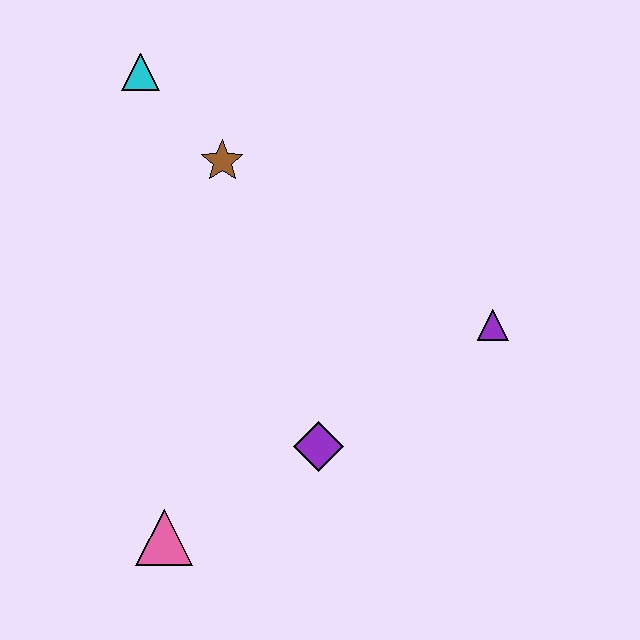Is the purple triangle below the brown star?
Yes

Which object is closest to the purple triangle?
The purple diamond is closest to the purple triangle.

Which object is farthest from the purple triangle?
The cyan triangle is farthest from the purple triangle.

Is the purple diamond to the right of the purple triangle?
No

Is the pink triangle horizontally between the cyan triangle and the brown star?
Yes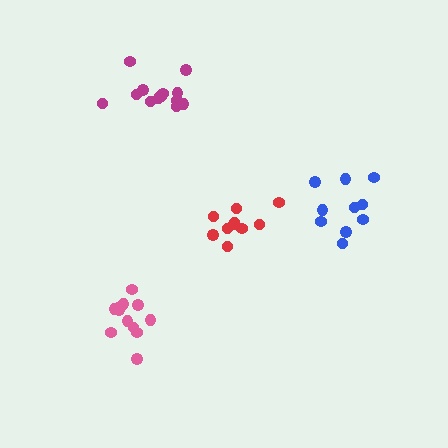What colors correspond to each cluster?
The clusters are colored: blue, red, pink, magenta.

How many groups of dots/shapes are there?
There are 4 groups.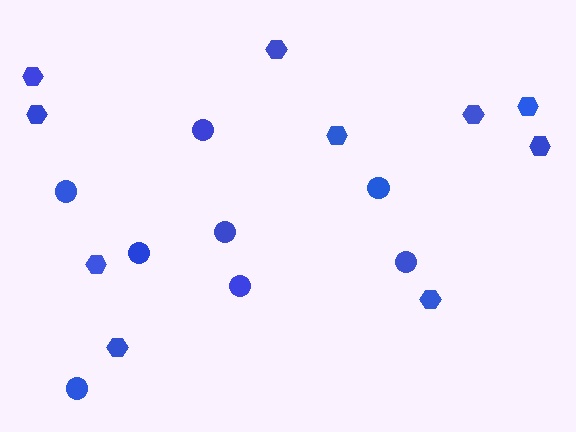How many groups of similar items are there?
There are 2 groups: one group of circles (8) and one group of hexagons (10).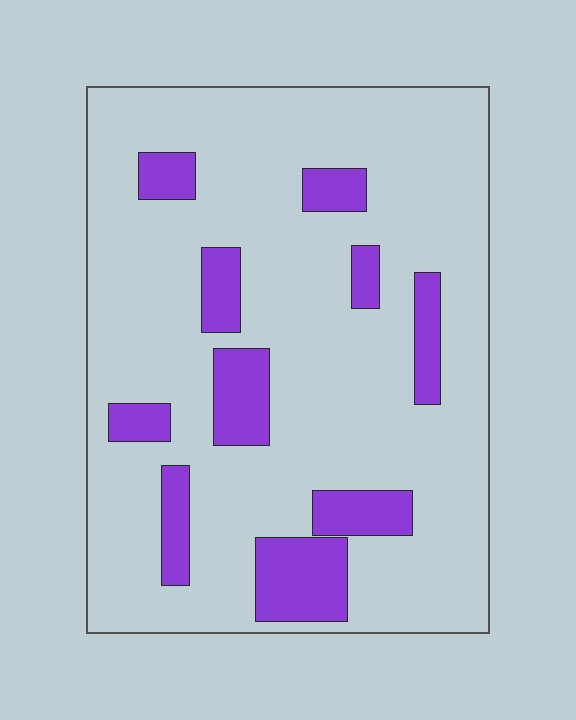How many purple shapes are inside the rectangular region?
10.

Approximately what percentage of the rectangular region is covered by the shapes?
Approximately 15%.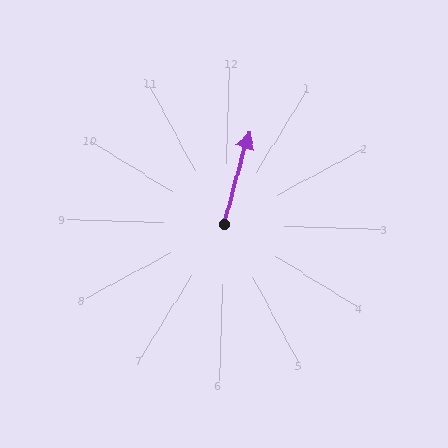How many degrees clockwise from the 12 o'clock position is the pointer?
Approximately 14 degrees.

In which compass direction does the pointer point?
North.